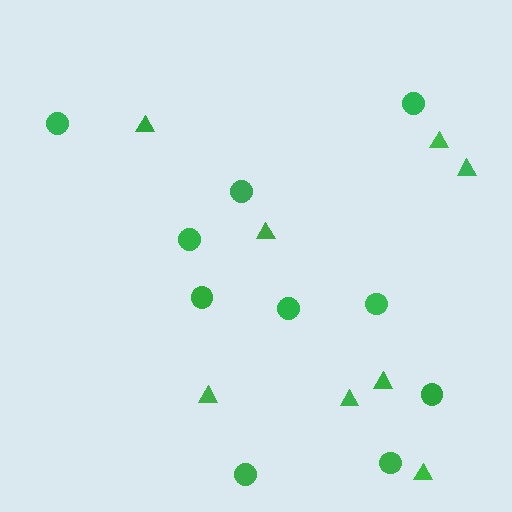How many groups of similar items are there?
There are 2 groups: one group of circles (10) and one group of triangles (8).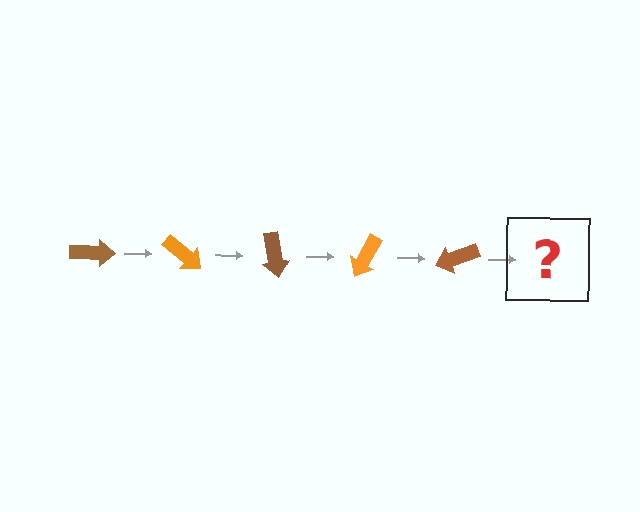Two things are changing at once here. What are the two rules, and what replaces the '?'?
The two rules are that it rotates 40 degrees each step and the color cycles through brown and orange. The '?' should be an orange arrow, rotated 200 degrees from the start.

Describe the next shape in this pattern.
It should be an orange arrow, rotated 200 degrees from the start.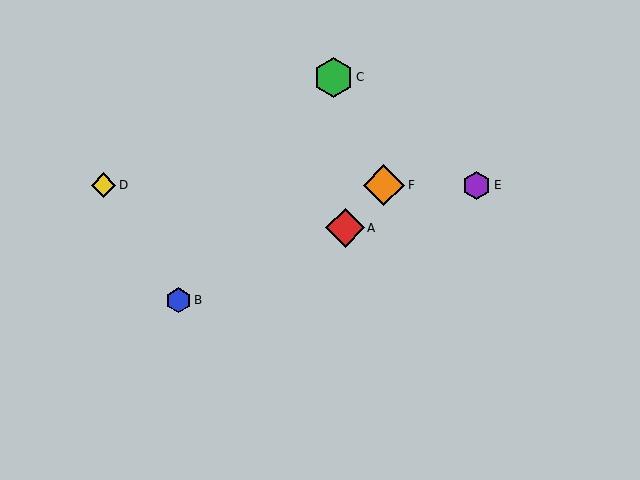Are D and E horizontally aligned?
Yes, both are at y≈185.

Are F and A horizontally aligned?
No, F is at y≈185 and A is at y≈228.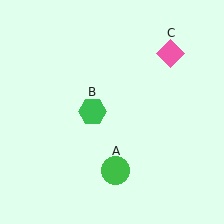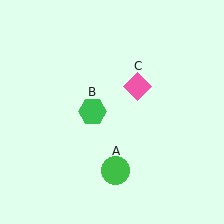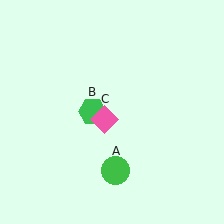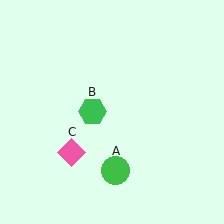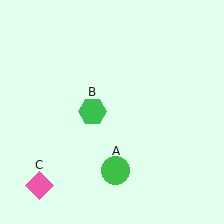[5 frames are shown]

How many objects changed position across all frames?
1 object changed position: pink diamond (object C).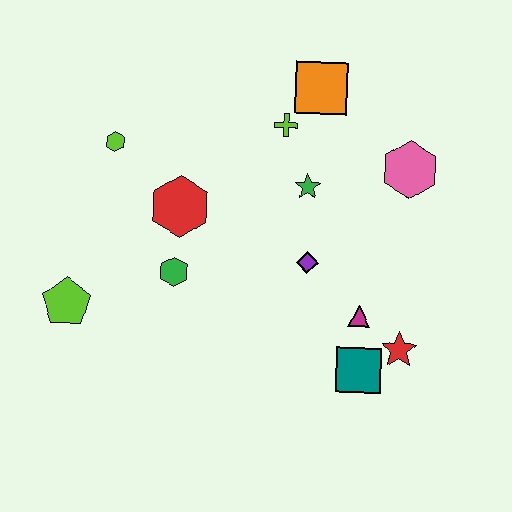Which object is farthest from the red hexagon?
The red star is farthest from the red hexagon.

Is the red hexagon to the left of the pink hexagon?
Yes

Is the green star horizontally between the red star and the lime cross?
Yes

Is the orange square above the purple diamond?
Yes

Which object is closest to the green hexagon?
The red hexagon is closest to the green hexagon.